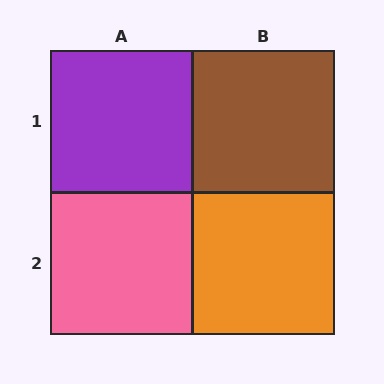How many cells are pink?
1 cell is pink.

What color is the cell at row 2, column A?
Pink.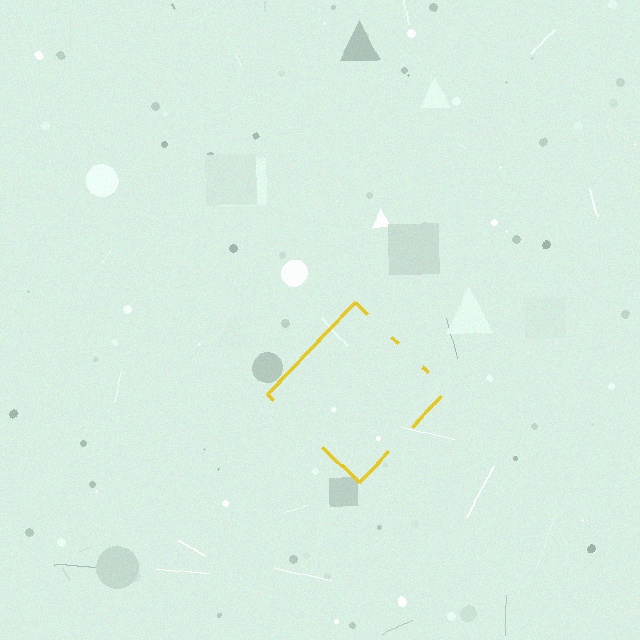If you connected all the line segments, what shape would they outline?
They would outline a diamond.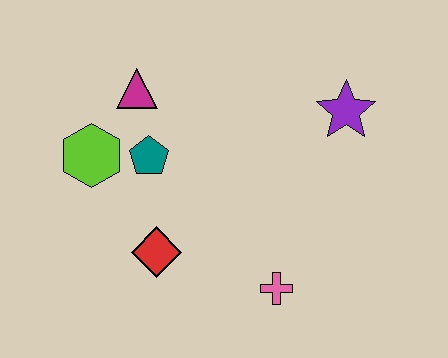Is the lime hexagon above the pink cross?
Yes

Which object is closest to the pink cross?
The red diamond is closest to the pink cross.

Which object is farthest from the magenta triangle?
The pink cross is farthest from the magenta triangle.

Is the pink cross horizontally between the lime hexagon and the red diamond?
No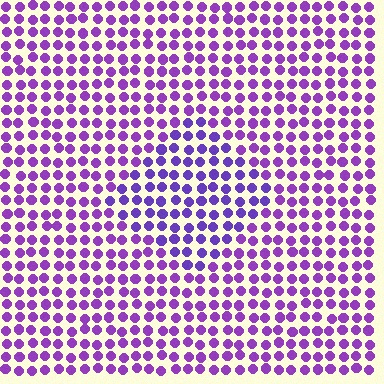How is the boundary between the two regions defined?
The boundary is defined purely by a slight shift in hue (about 21 degrees). Spacing, size, and orientation are identical on both sides.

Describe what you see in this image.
The image is filled with small purple elements in a uniform arrangement. A diamond-shaped region is visible where the elements are tinted to a slightly different hue, forming a subtle color boundary.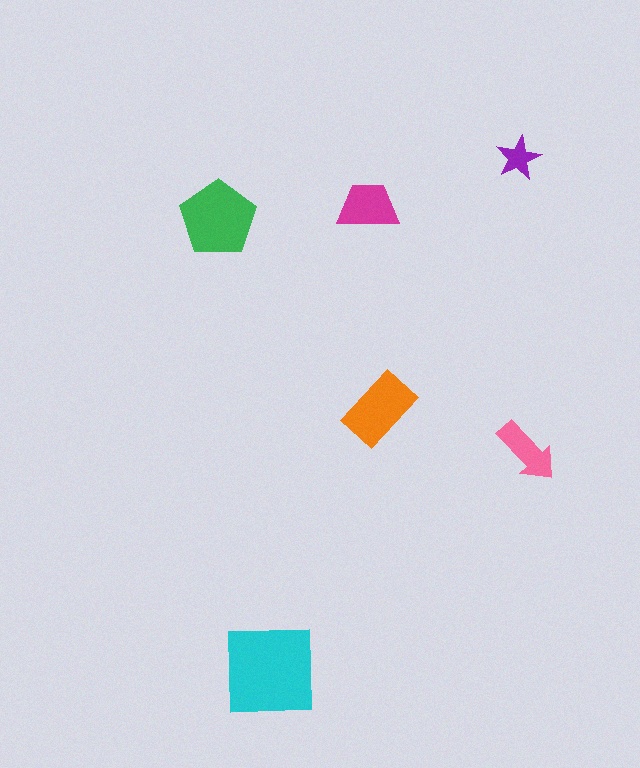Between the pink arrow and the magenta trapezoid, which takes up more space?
The magenta trapezoid.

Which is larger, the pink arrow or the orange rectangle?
The orange rectangle.